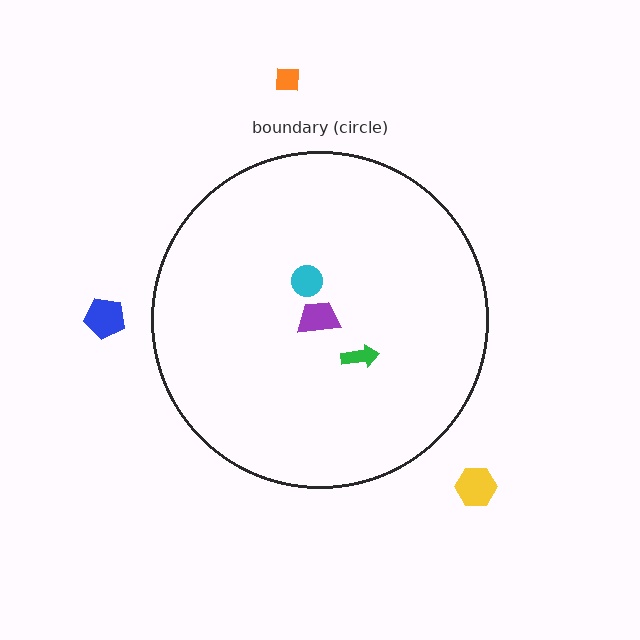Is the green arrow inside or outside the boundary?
Inside.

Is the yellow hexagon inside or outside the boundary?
Outside.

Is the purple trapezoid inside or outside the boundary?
Inside.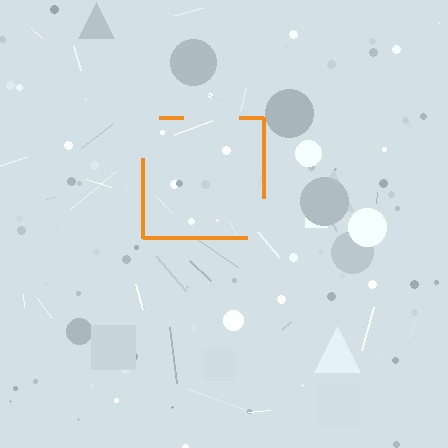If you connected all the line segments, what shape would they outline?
They would outline a square.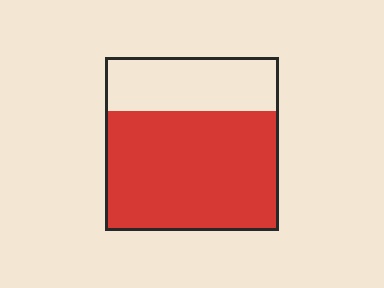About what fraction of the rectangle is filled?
About two thirds (2/3).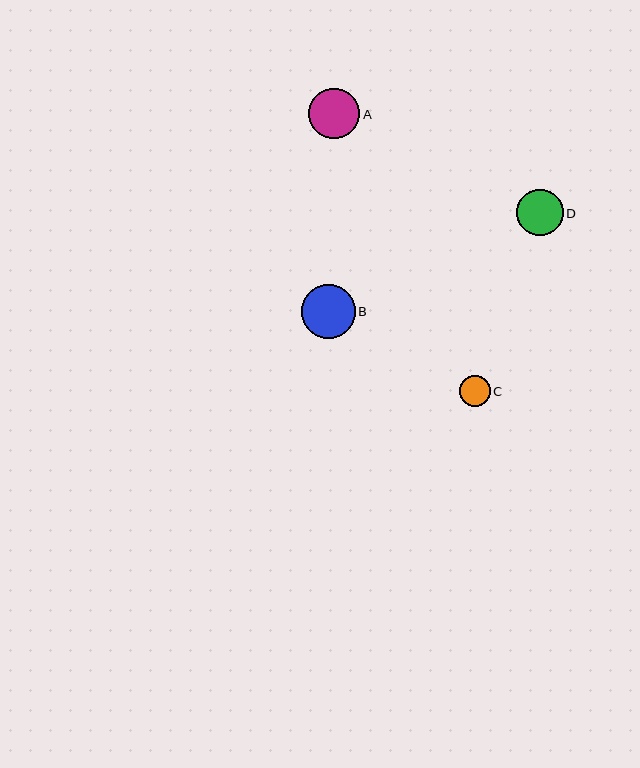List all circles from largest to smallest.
From largest to smallest: B, A, D, C.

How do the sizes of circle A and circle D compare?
Circle A and circle D are approximately the same size.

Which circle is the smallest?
Circle C is the smallest with a size of approximately 31 pixels.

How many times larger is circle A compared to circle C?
Circle A is approximately 1.6 times the size of circle C.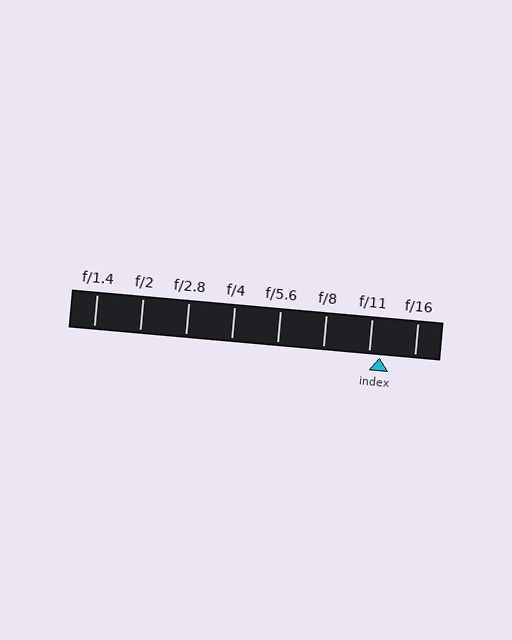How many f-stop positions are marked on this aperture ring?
There are 8 f-stop positions marked.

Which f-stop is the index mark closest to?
The index mark is closest to f/11.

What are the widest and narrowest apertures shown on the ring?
The widest aperture shown is f/1.4 and the narrowest is f/16.